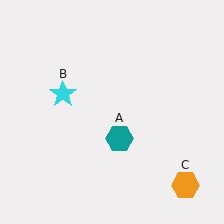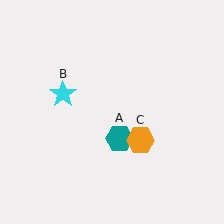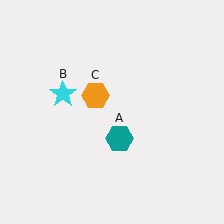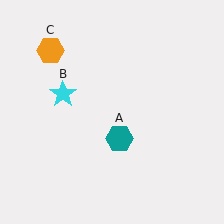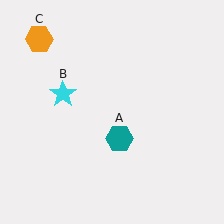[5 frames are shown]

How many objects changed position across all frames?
1 object changed position: orange hexagon (object C).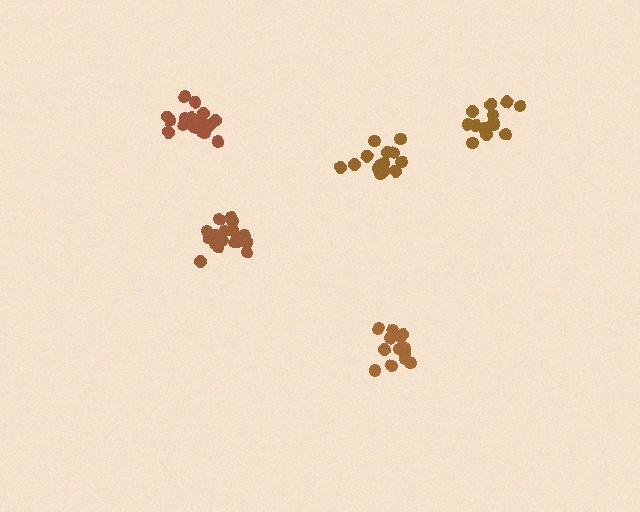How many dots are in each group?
Group 1: 18 dots, Group 2: 13 dots, Group 3: 15 dots, Group 4: 14 dots, Group 5: 18 dots (78 total).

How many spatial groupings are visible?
There are 5 spatial groupings.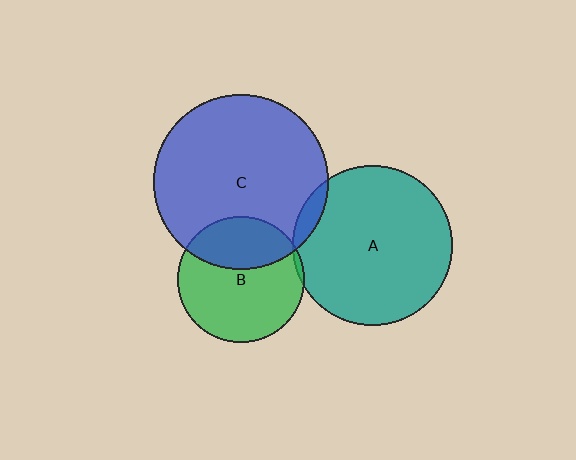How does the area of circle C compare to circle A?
Approximately 1.2 times.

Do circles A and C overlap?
Yes.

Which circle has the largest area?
Circle C (blue).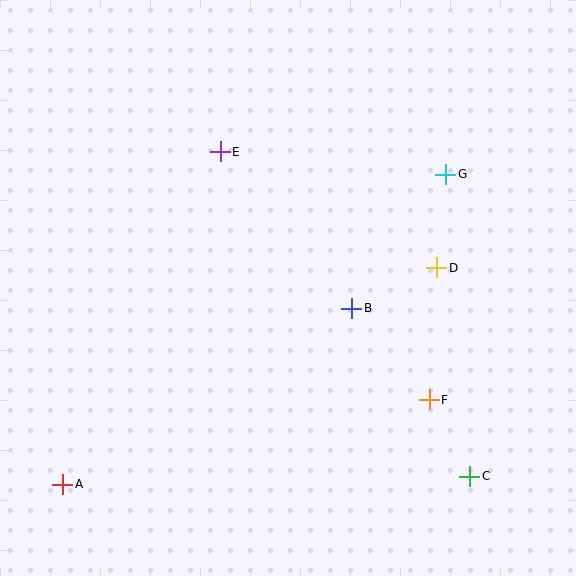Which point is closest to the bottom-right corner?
Point C is closest to the bottom-right corner.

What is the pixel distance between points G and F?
The distance between G and F is 226 pixels.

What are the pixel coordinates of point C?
Point C is at (470, 476).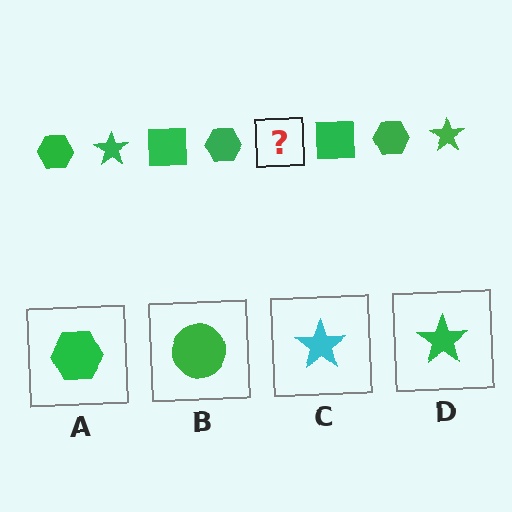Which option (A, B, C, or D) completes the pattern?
D.